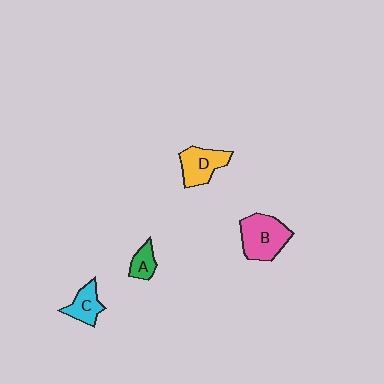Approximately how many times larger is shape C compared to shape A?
Approximately 1.4 times.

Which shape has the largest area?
Shape B (pink).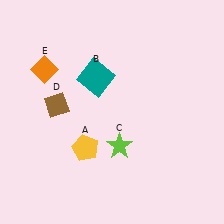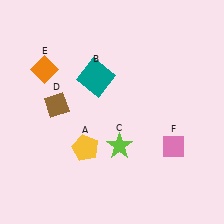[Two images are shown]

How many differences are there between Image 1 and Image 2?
There is 1 difference between the two images.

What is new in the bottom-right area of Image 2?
A pink diamond (F) was added in the bottom-right area of Image 2.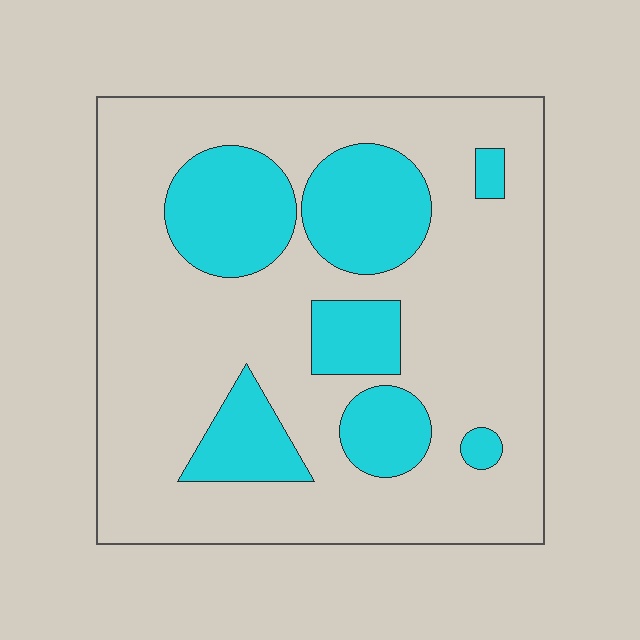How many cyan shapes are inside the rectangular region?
7.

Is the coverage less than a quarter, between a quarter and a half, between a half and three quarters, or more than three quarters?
Between a quarter and a half.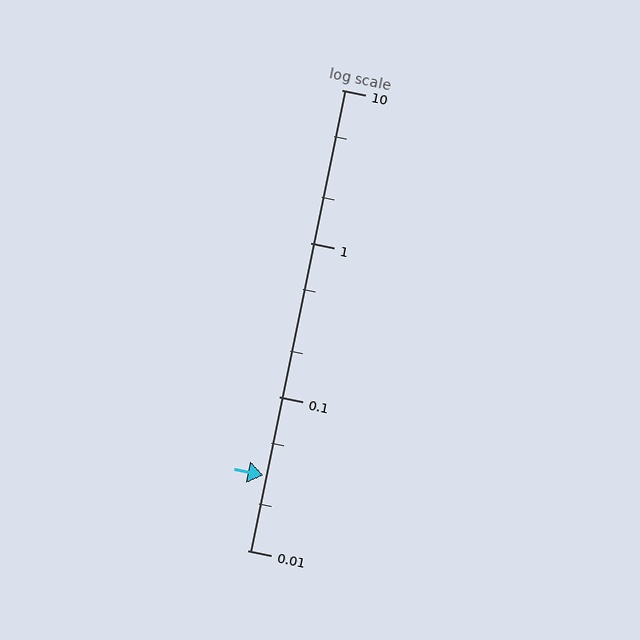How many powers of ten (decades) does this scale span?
The scale spans 3 decades, from 0.01 to 10.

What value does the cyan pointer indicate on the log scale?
The pointer indicates approximately 0.031.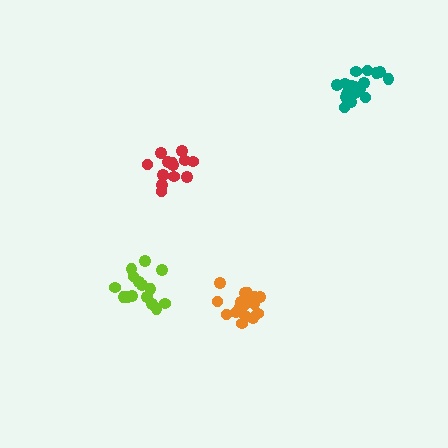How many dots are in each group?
Group 1: 19 dots, Group 2: 15 dots, Group 3: 20 dots, Group 4: 14 dots (68 total).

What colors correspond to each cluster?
The clusters are colored: orange, lime, teal, red.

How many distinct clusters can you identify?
There are 4 distinct clusters.